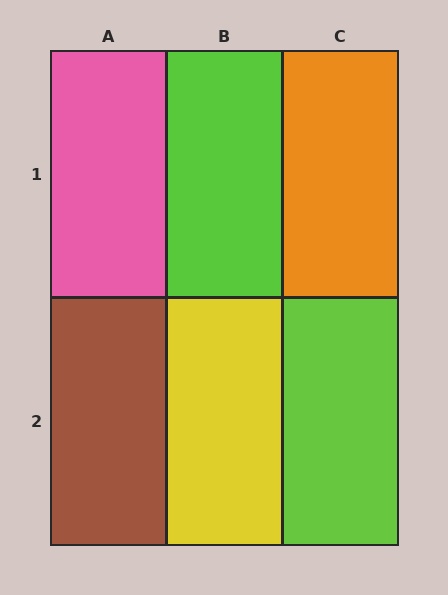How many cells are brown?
1 cell is brown.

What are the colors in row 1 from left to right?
Pink, lime, orange.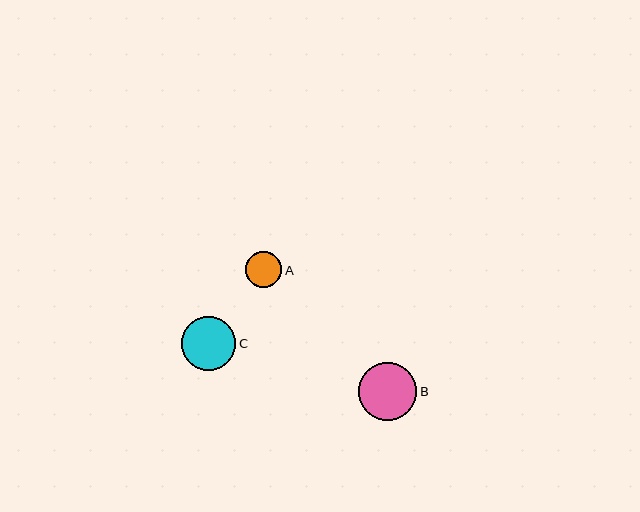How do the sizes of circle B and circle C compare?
Circle B and circle C are approximately the same size.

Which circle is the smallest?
Circle A is the smallest with a size of approximately 36 pixels.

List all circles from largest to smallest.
From largest to smallest: B, C, A.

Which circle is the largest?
Circle B is the largest with a size of approximately 58 pixels.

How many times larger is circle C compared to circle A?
Circle C is approximately 1.5 times the size of circle A.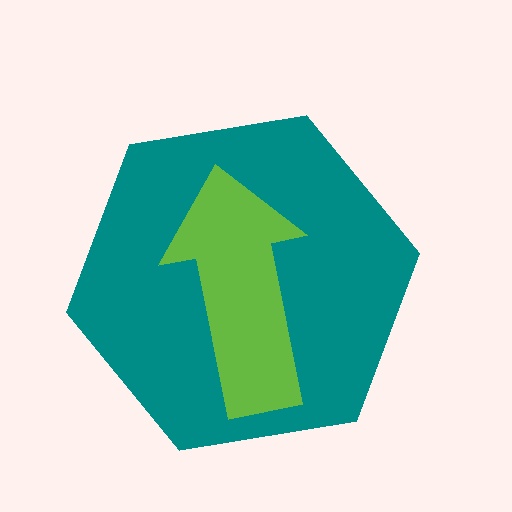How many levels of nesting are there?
2.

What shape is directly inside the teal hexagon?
The lime arrow.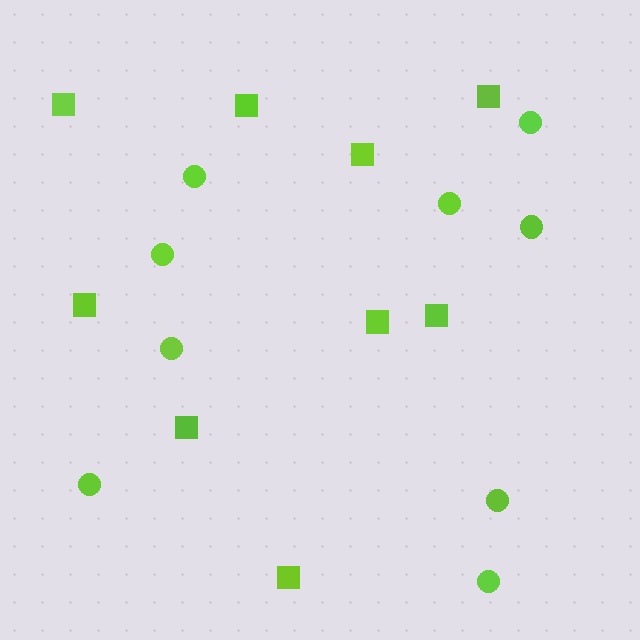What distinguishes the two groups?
There are 2 groups: one group of circles (9) and one group of squares (9).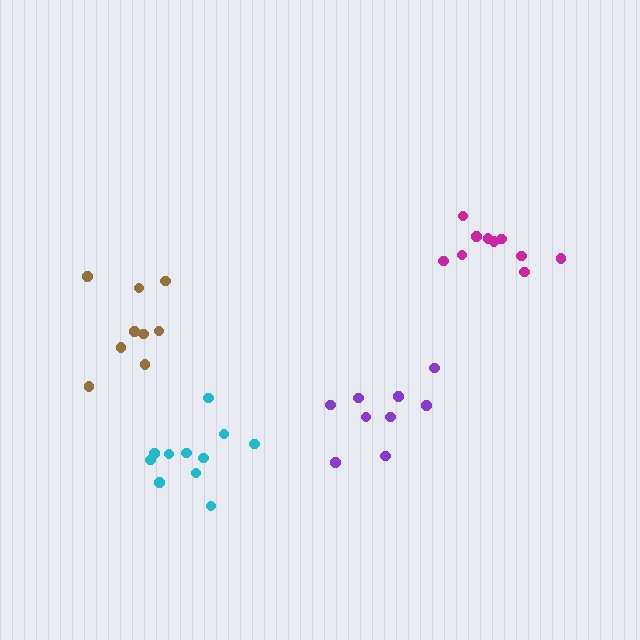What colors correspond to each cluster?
The clusters are colored: magenta, cyan, brown, purple.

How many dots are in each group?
Group 1: 10 dots, Group 2: 11 dots, Group 3: 9 dots, Group 4: 9 dots (39 total).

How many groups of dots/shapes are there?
There are 4 groups.